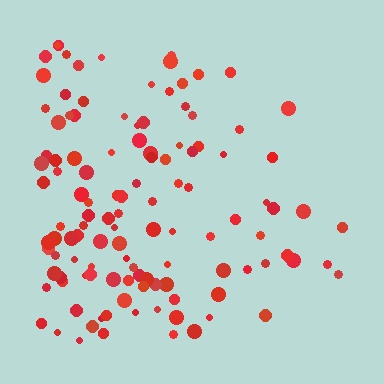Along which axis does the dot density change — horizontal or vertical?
Horizontal.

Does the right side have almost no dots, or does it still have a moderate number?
Still a moderate number, just noticeably fewer than the left.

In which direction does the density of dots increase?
From right to left, with the left side densest.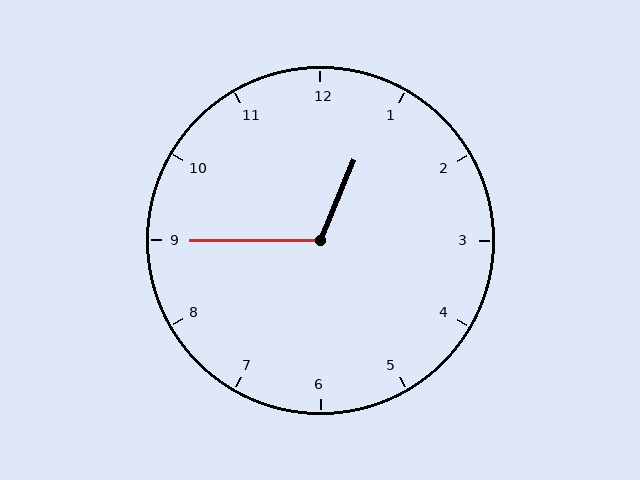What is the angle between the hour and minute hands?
Approximately 112 degrees.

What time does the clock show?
12:45.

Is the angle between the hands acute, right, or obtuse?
It is obtuse.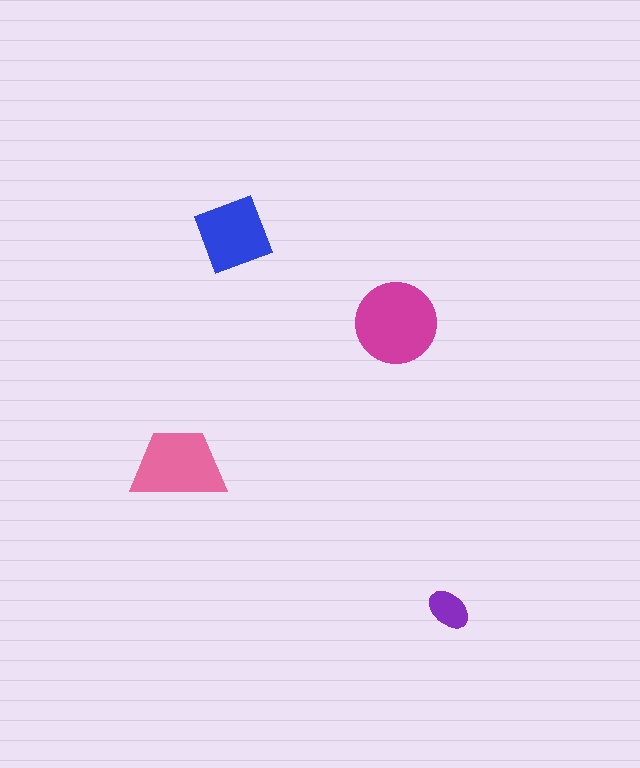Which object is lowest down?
The purple ellipse is bottommost.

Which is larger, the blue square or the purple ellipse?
The blue square.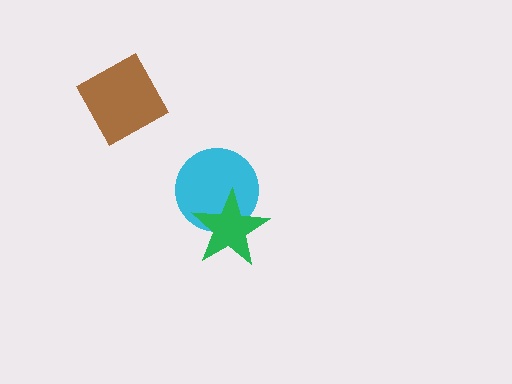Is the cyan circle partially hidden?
Yes, it is partially covered by another shape.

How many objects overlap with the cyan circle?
1 object overlaps with the cyan circle.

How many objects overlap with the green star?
1 object overlaps with the green star.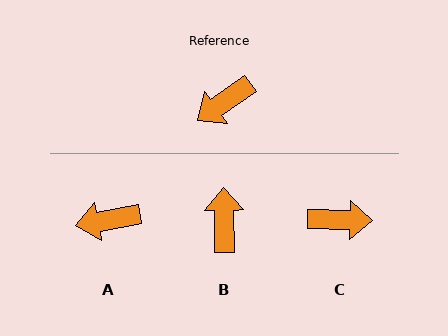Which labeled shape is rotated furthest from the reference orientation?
C, about 143 degrees away.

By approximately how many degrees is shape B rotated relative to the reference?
Approximately 125 degrees clockwise.